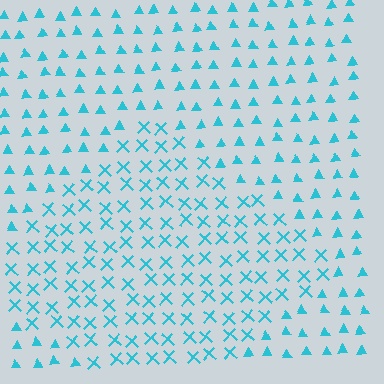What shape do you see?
I see a diamond.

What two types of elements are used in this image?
The image uses X marks inside the diamond region and triangles outside it.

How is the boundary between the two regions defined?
The boundary is defined by a change in element shape: X marks inside vs. triangles outside. All elements share the same color and spacing.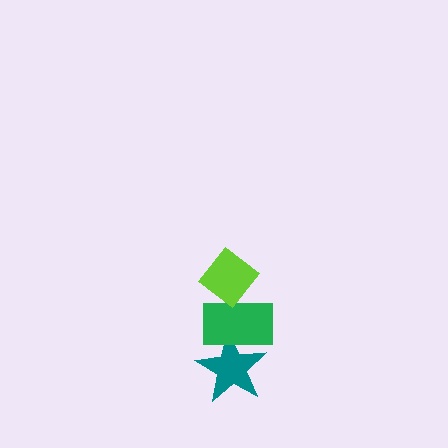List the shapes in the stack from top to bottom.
From top to bottom: the lime diamond, the green rectangle, the teal star.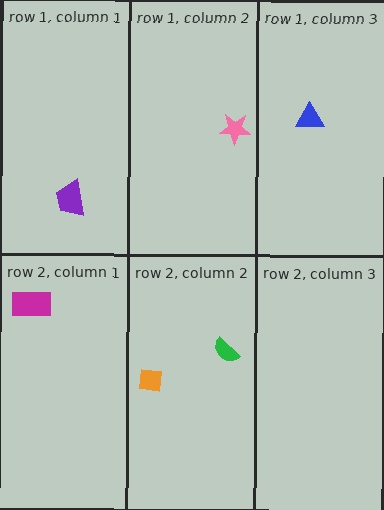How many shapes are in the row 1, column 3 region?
1.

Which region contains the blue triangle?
The row 1, column 3 region.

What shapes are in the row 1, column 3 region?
The blue triangle.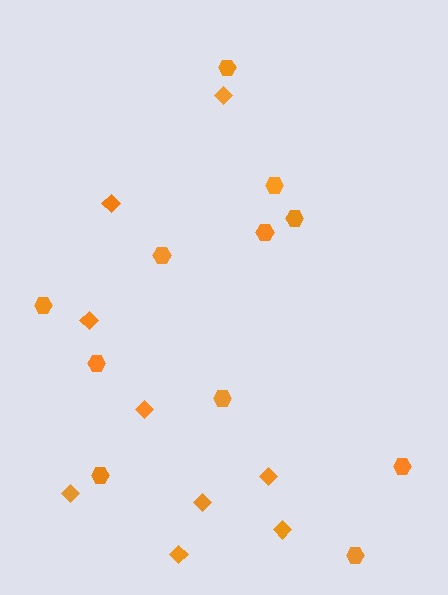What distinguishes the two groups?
There are 2 groups: one group of diamonds (9) and one group of hexagons (11).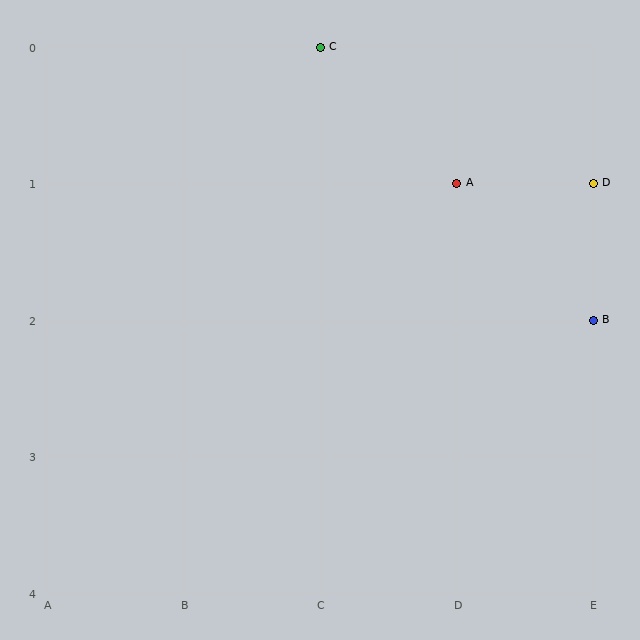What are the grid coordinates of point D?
Point D is at grid coordinates (E, 1).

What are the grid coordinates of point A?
Point A is at grid coordinates (D, 1).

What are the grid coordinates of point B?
Point B is at grid coordinates (E, 2).